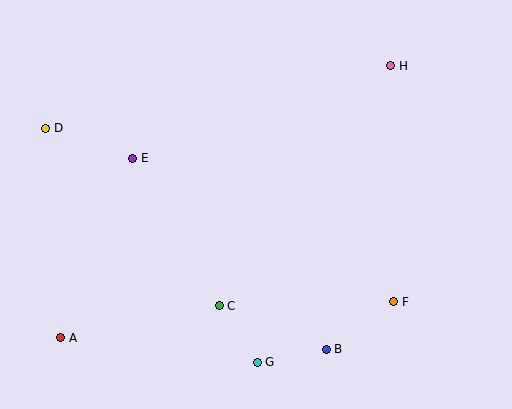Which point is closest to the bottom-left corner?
Point A is closest to the bottom-left corner.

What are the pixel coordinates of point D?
Point D is at (46, 128).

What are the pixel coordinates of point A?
Point A is at (61, 338).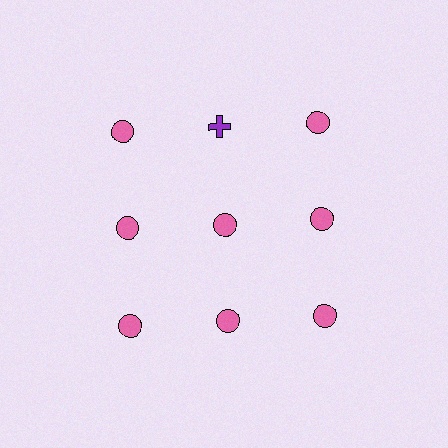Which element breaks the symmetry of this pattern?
The purple cross in the top row, second from left column breaks the symmetry. All other shapes are pink circles.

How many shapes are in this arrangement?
There are 9 shapes arranged in a grid pattern.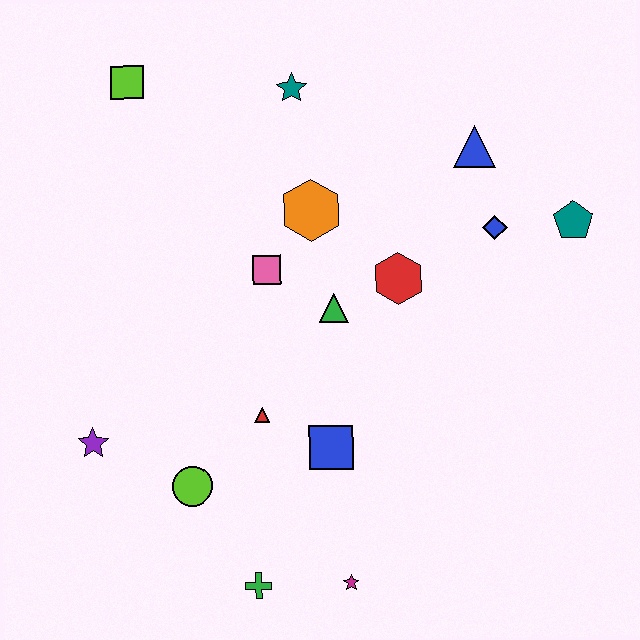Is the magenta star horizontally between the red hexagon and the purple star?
Yes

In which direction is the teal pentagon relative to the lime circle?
The teal pentagon is to the right of the lime circle.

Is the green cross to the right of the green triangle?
No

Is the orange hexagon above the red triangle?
Yes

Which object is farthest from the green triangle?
The lime square is farthest from the green triangle.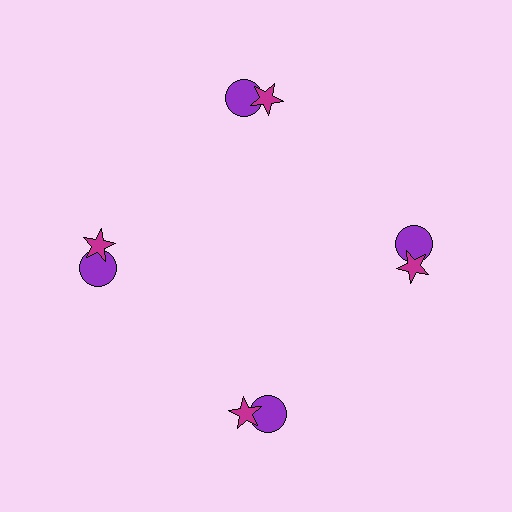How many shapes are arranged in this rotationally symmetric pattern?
There are 8 shapes, arranged in 4 groups of 2.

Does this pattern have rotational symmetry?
Yes, this pattern has 4-fold rotational symmetry. It looks the same after rotating 90 degrees around the center.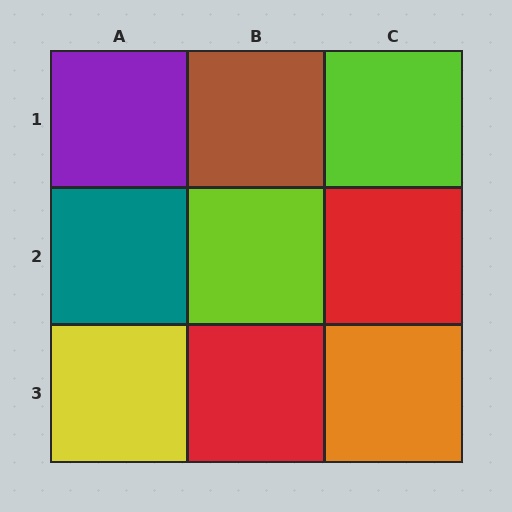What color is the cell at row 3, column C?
Orange.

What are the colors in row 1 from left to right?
Purple, brown, lime.